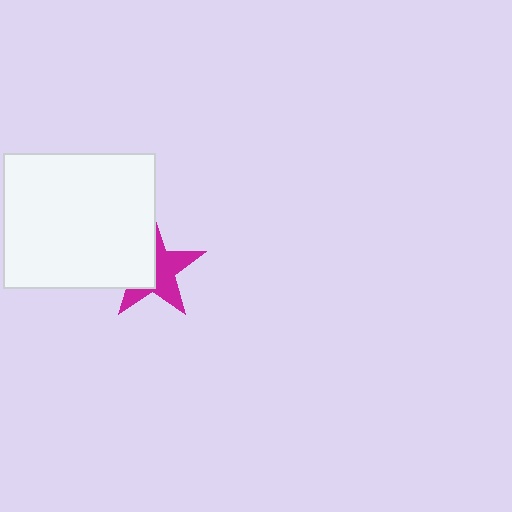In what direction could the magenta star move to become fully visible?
The magenta star could move right. That would shift it out from behind the white rectangle entirely.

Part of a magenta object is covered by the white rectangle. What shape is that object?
It is a star.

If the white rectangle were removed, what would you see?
You would see the complete magenta star.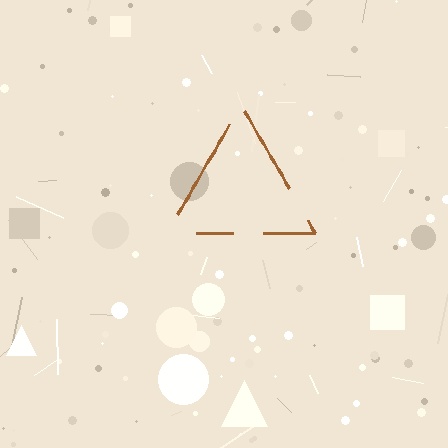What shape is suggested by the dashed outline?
The dashed outline suggests a triangle.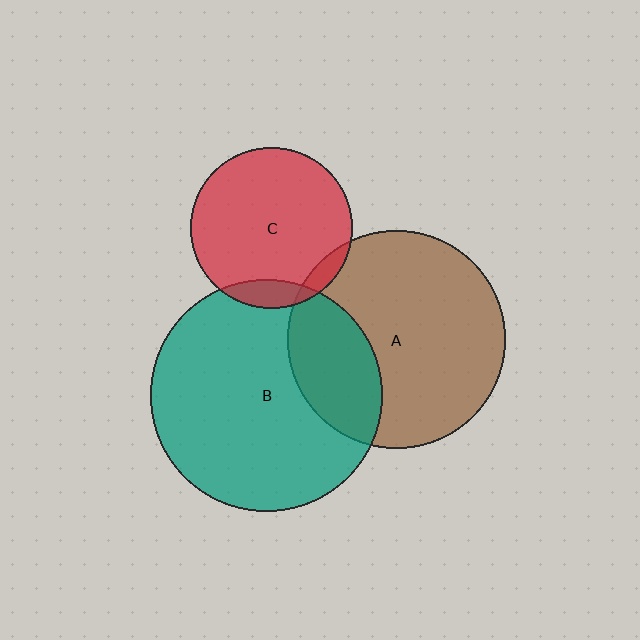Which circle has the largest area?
Circle B (teal).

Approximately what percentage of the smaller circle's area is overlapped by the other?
Approximately 30%.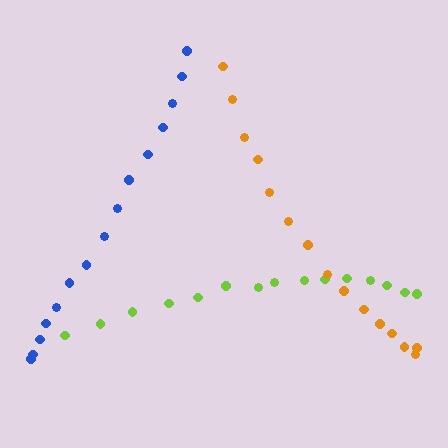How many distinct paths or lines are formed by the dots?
There are 3 distinct paths.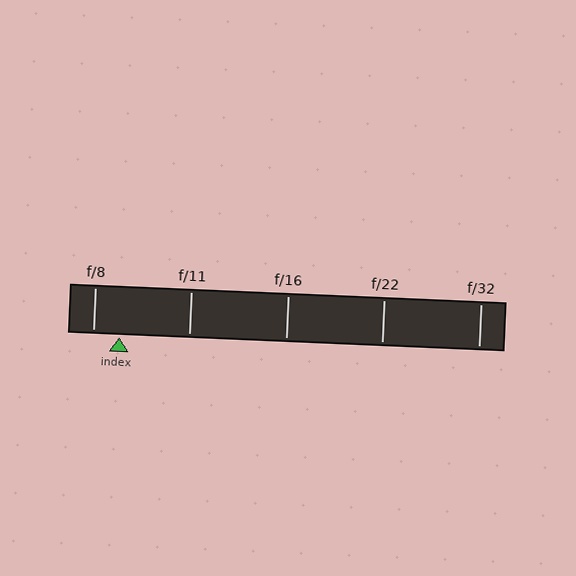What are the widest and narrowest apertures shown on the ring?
The widest aperture shown is f/8 and the narrowest is f/32.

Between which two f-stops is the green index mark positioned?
The index mark is between f/8 and f/11.